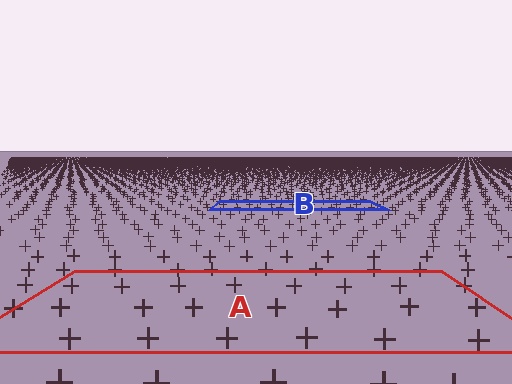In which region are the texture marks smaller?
The texture marks are smaller in region B, because it is farther away.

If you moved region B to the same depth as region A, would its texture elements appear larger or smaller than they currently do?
They would appear larger. At a closer depth, the same texture elements are projected at a bigger on-screen size.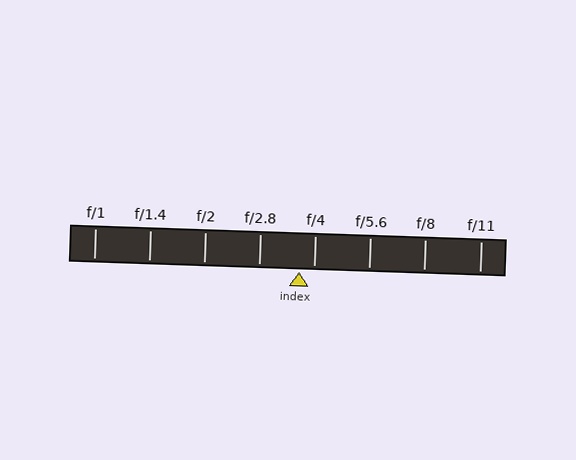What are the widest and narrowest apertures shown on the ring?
The widest aperture shown is f/1 and the narrowest is f/11.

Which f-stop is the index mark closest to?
The index mark is closest to f/4.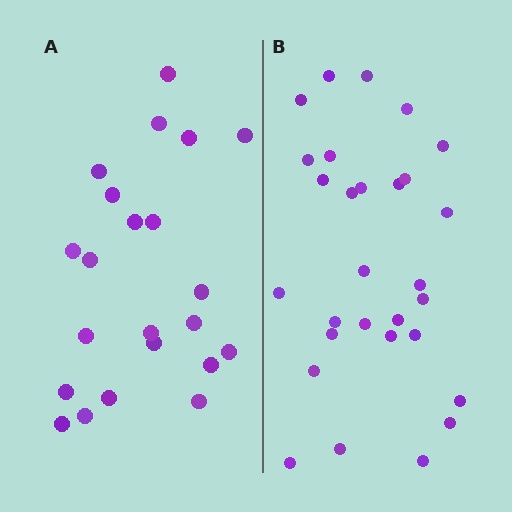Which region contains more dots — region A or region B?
Region B (the right region) has more dots.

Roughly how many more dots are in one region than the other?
Region B has roughly 8 or so more dots than region A.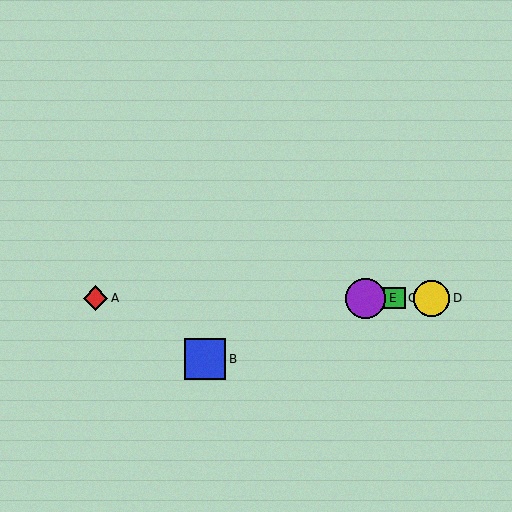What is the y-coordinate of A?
Object A is at y≈298.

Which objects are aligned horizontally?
Objects A, C, D, E are aligned horizontally.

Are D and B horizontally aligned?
No, D is at y≈298 and B is at y≈359.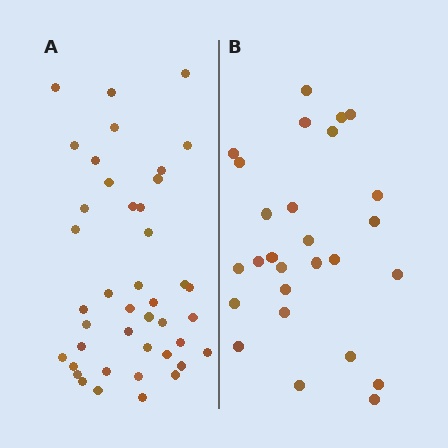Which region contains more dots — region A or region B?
Region A (the left region) has more dots.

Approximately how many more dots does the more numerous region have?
Region A has approximately 15 more dots than region B.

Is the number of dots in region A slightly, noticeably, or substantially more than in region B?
Region A has substantially more. The ratio is roughly 1.6 to 1.